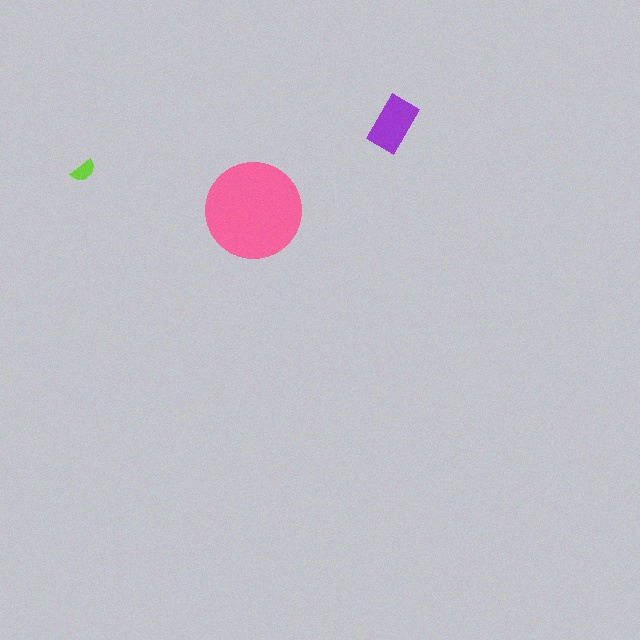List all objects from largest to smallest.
The pink circle, the purple rectangle, the lime semicircle.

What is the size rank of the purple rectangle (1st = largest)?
2nd.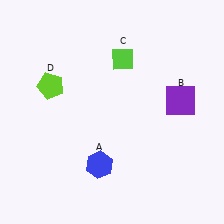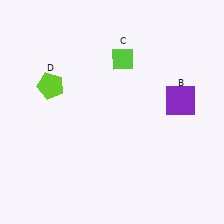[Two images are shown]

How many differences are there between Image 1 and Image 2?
There is 1 difference between the two images.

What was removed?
The blue hexagon (A) was removed in Image 2.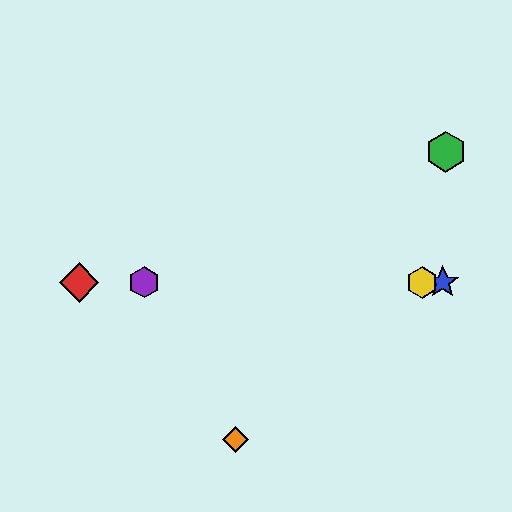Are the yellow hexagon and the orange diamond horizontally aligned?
No, the yellow hexagon is at y≈282 and the orange diamond is at y≈439.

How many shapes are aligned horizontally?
4 shapes (the red diamond, the blue star, the yellow hexagon, the purple hexagon) are aligned horizontally.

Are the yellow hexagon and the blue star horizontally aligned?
Yes, both are at y≈282.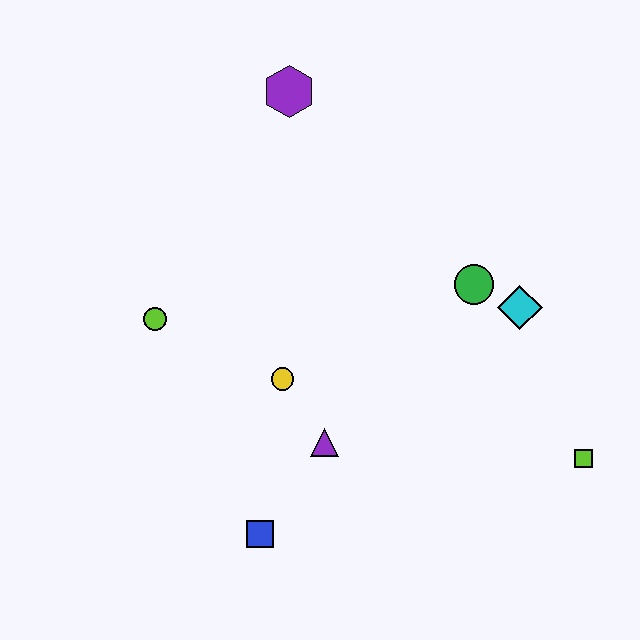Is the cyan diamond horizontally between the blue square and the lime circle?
No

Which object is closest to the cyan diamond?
The green circle is closest to the cyan diamond.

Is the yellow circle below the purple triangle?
No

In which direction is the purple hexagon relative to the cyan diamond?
The purple hexagon is to the left of the cyan diamond.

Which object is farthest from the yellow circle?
The lime square is farthest from the yellow circle.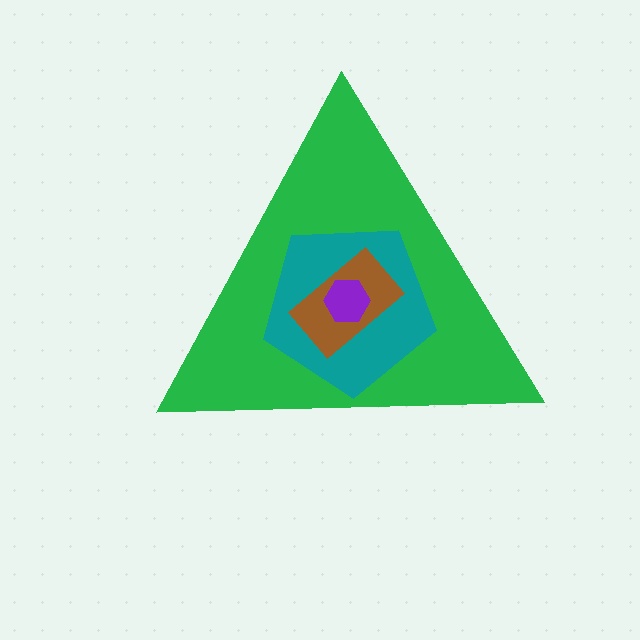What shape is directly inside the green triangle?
The teal pentagon.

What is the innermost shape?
The purple hexagon.